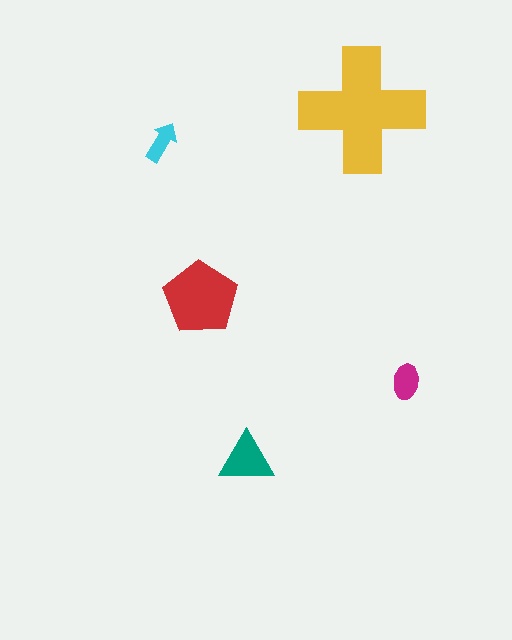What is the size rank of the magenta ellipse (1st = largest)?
4th.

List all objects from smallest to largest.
The cyan arrow, the magenta ellipse, the teal triangle, the red pentagon, the yellow cross.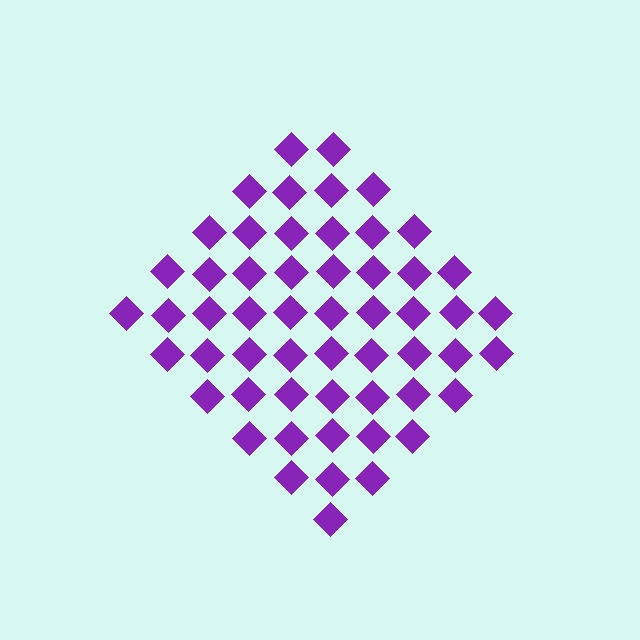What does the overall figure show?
The overall figure shows a diamond.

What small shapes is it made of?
It is made of small diamonds.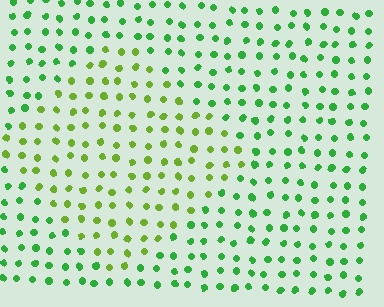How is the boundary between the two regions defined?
The boundary is defined purely by a slight shift in hue (about 37 degrees). Spacing, size, and orientation are identical on both sides.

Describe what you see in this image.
The image is filled with small green elements in a uniform arrangement. A diamond-shaped region is visible where the elements are tinted to a slightly different hue, forming a subtle color boundary.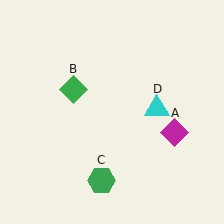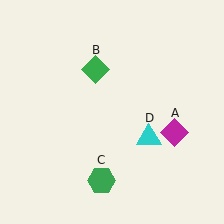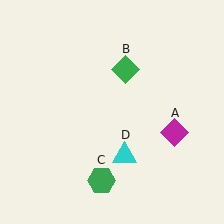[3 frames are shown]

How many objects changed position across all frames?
2 objects changed position: green diamond (object B), cyan triangle (object D).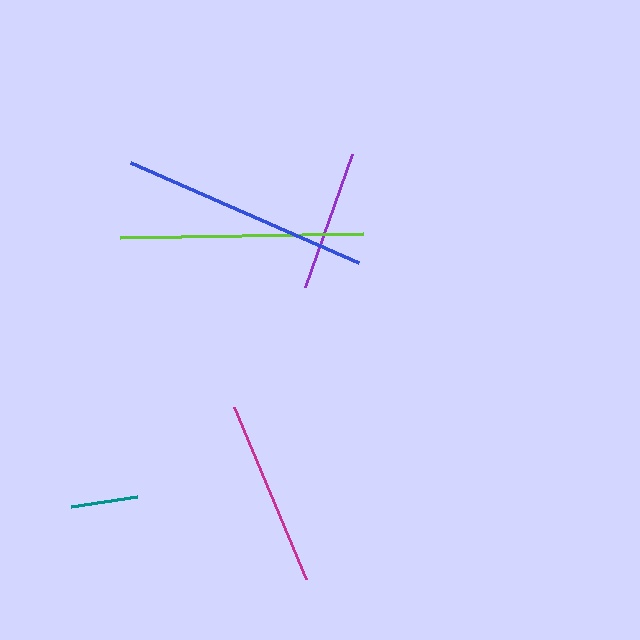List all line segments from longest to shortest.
From longest to shortest: blue, lime, magenta, purple, teal.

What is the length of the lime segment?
The lime segment is approximately 244 pixels long.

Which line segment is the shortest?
The teal line is the shortest at approximately 66 pixels.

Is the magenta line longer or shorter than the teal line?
The magenta line is longer than the teal line.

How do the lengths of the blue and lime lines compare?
The blue and lime lines are approximately the same length.